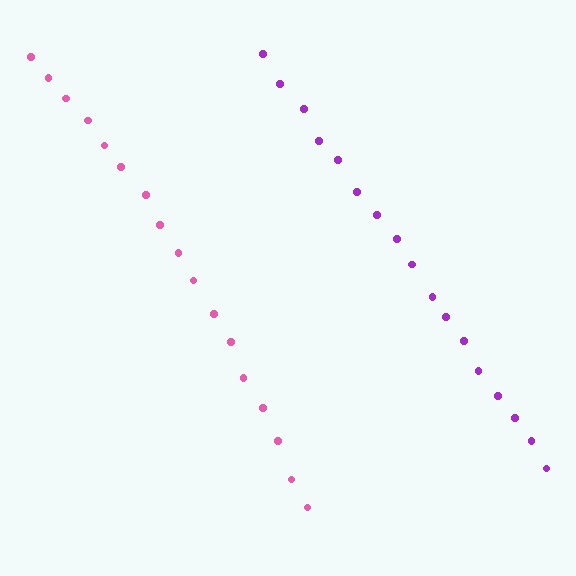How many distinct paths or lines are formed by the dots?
There are 2 distinct paths.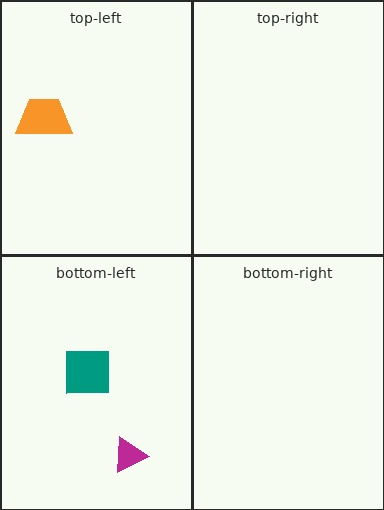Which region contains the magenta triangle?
The bottom-left region.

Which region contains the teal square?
The bottom-left region.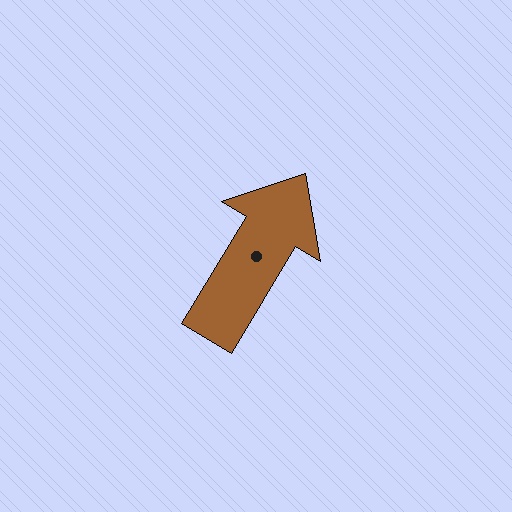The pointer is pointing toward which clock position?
Roughly 1 o'clock.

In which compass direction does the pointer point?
Northeast.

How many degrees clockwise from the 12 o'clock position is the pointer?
Approximately 31 degrees.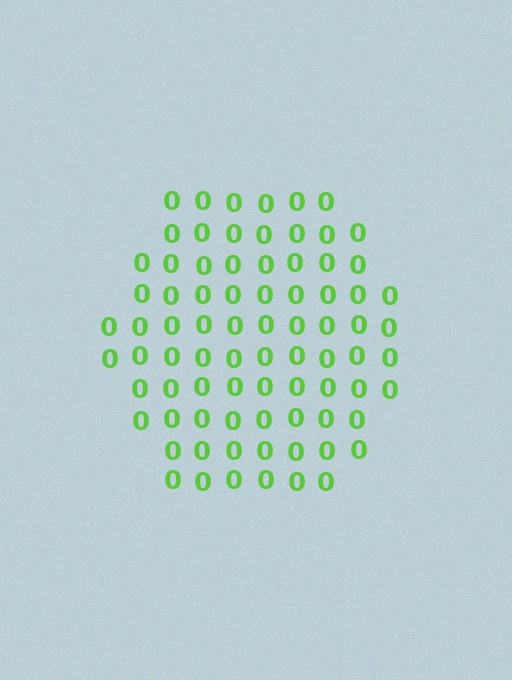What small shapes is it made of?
It is made of small digit 0's.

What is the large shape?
The large shape is a hexagon.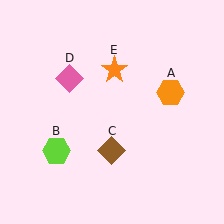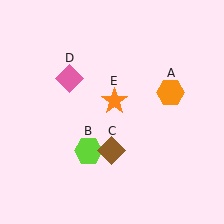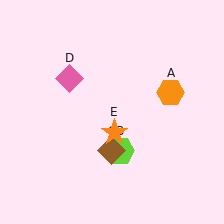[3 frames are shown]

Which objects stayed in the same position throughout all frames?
Orange hexagon (object A) and brown diamond (object C) and pink diamond (object D) remained stationary.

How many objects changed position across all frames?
2 objects changed position: lime hexagon (object B), orange star (object E).